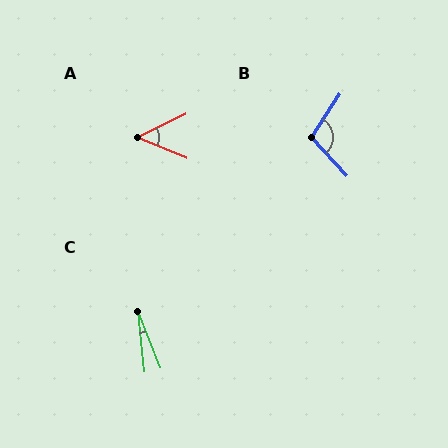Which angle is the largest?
B, at approximately 104 degrees.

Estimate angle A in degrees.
Approximately 48 degrees.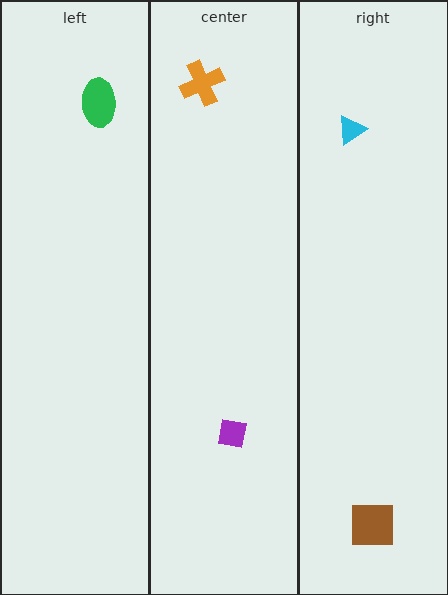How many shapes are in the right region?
2.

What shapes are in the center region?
The purple square, the orange cross.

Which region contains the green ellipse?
The left region.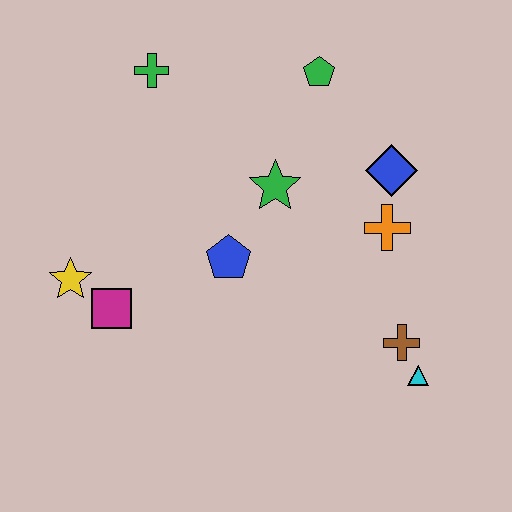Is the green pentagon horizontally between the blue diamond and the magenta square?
Yes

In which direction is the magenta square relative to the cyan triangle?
The magenta square is to the left of the cyan triangle.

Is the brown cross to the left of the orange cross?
No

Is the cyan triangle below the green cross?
Yes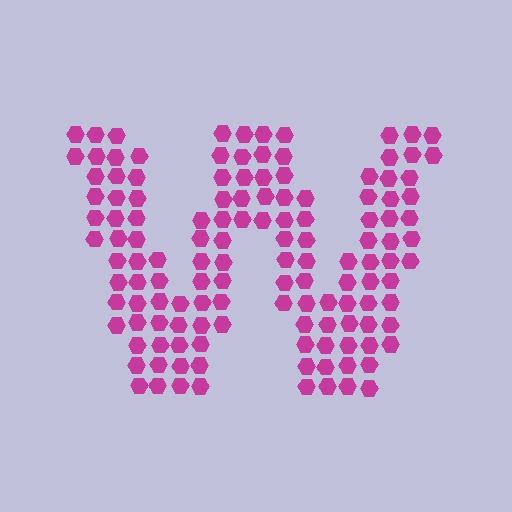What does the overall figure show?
The overall figure shows the letter W.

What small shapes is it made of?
It is made of small hexagons.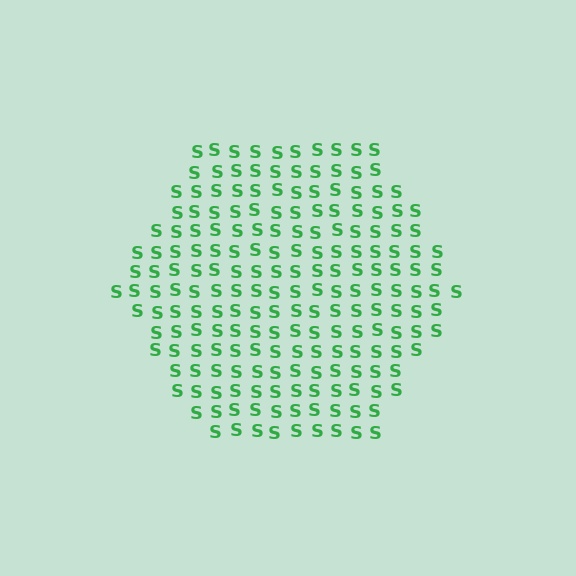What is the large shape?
The large shape is a hexagon.